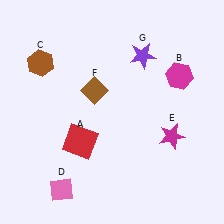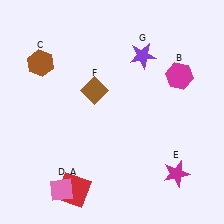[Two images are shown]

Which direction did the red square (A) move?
The red square (A) moved down.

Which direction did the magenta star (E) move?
The magenta star (E) moved down.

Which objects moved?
The objects that moved are: the red square (A), the magenta star (E).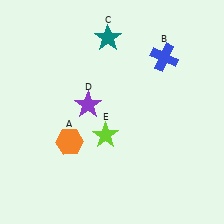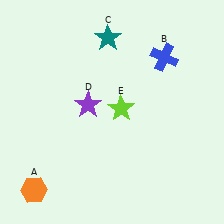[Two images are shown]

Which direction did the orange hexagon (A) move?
The orange hexagon (A) moved down.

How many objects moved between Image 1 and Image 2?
2 objects moved between the two images.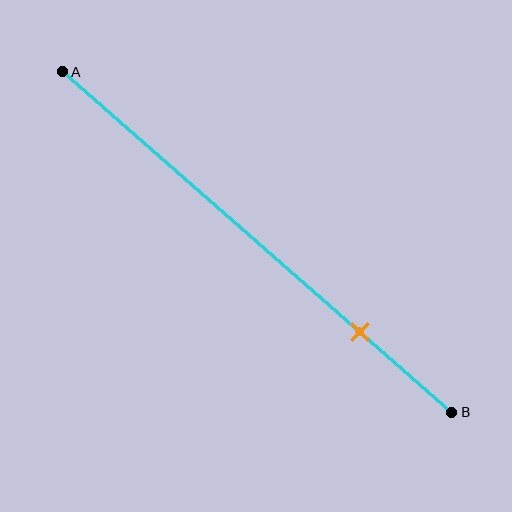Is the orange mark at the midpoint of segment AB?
No, the mark is at about 75% from A, not at the 50% midpoint.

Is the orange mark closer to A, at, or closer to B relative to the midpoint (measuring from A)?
The orange mark is closer to point B than the midpoint of segment AB.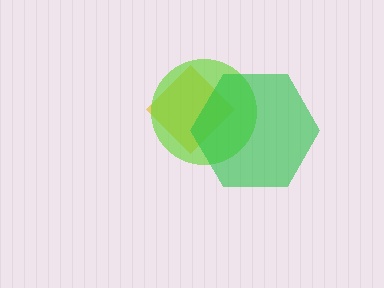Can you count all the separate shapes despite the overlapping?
Yes, there are 3 separate shapes.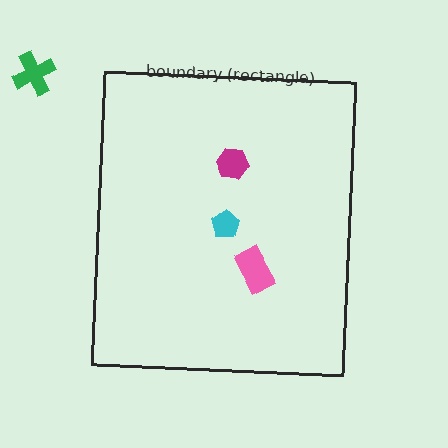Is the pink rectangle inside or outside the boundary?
Inside.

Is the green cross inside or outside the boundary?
Outside.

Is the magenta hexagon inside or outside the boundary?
Inside.